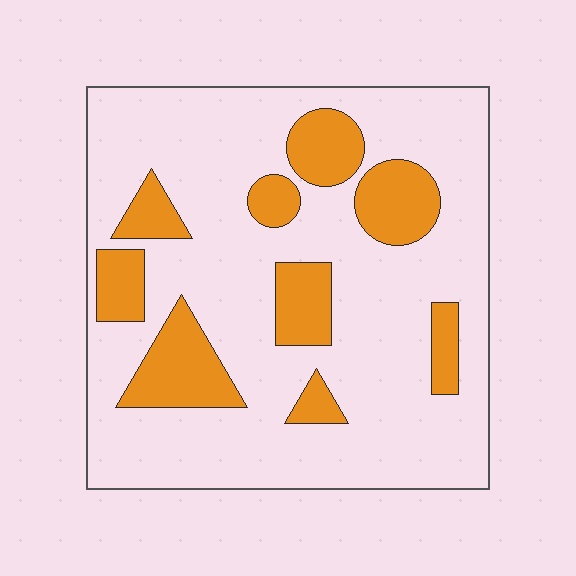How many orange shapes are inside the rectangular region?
9.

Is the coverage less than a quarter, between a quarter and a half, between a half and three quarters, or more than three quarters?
Less than a quarter.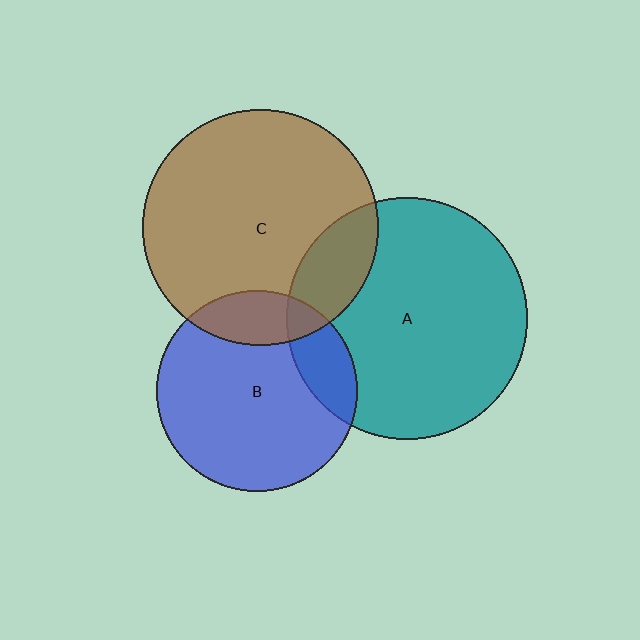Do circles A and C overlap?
Yes.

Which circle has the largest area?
Circle A (teal).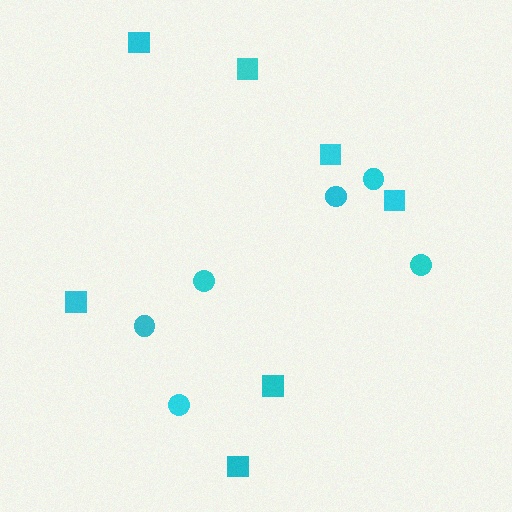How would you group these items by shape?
There are 2 groups: one group of squares (7) and one group of circles (6).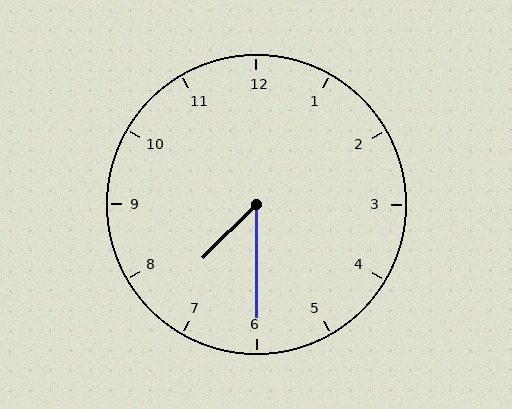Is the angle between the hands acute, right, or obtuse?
It is acute.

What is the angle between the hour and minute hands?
Approximately 45 degrees.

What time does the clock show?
7:30.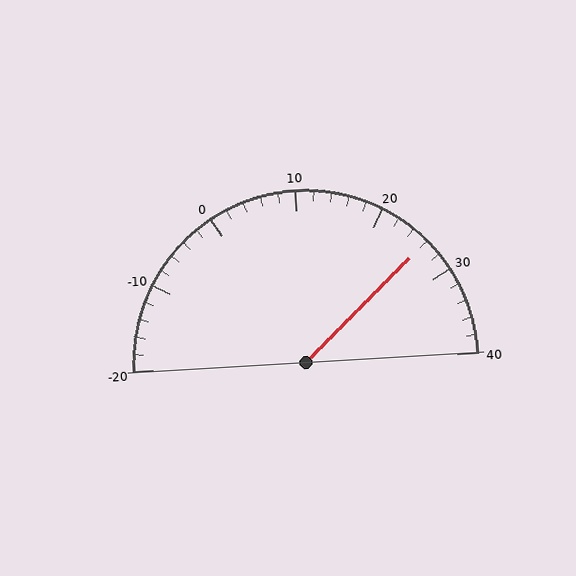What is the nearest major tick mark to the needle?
The nearest major tick mark is 30.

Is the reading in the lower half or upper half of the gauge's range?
The reading is in the upper half of the range (-20 to 40).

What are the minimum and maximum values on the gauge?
The gauge ranges from -20 to 40.